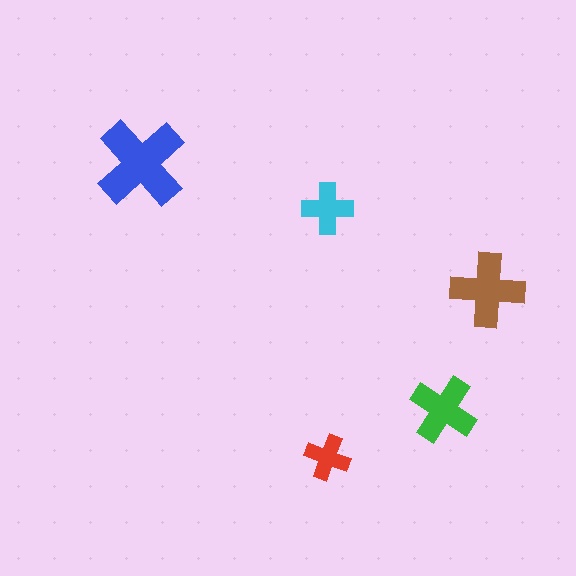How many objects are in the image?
There are 5 objects in the image.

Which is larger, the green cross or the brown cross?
The brown one.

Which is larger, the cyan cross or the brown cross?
The brown one.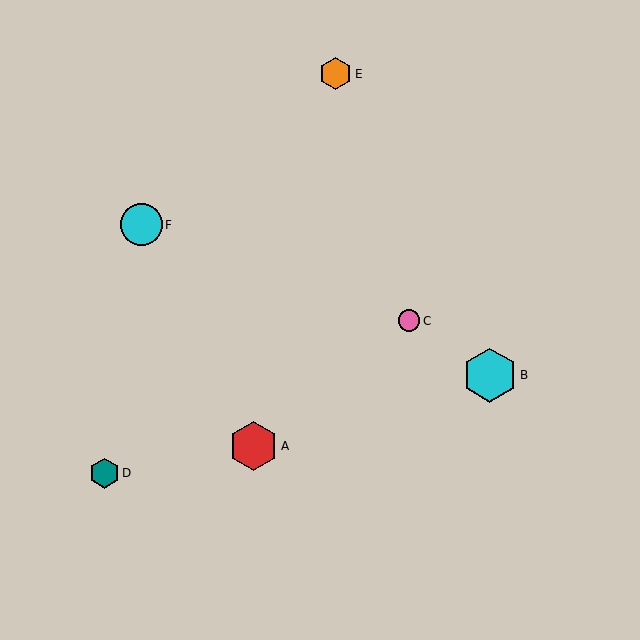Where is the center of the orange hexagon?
The center of the orange hexagon is at (336, 74).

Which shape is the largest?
The cyan hexagon (labeled B) is the largest.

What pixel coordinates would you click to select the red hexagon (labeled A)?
Click at (254, 446) to select the red hexagon A.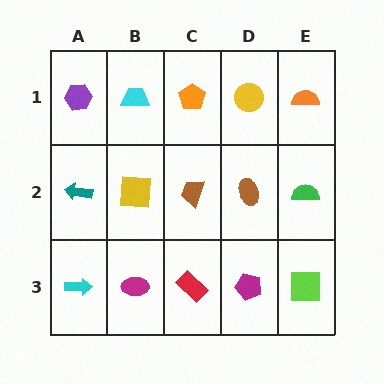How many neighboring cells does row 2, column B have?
4.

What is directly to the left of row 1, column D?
An orange pentagon.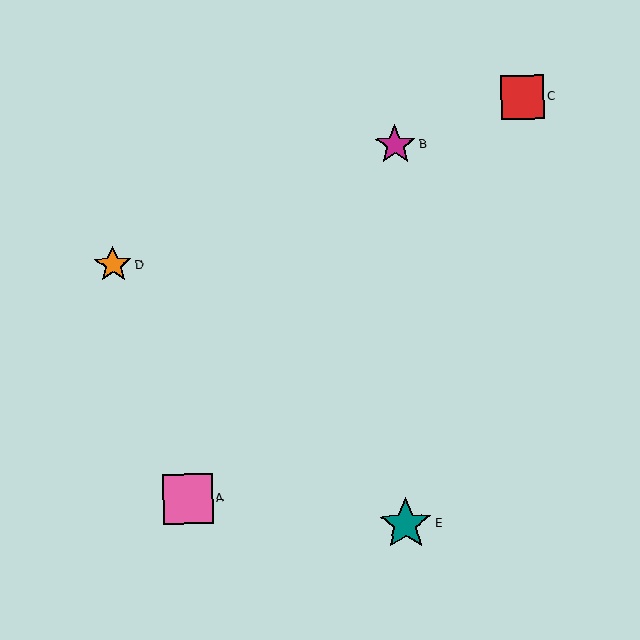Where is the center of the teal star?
The center of the teal star is at (405, 524).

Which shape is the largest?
The teal star (labeled E) is the largest.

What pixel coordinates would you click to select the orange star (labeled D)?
Click at (113, 265) to select the orange star D.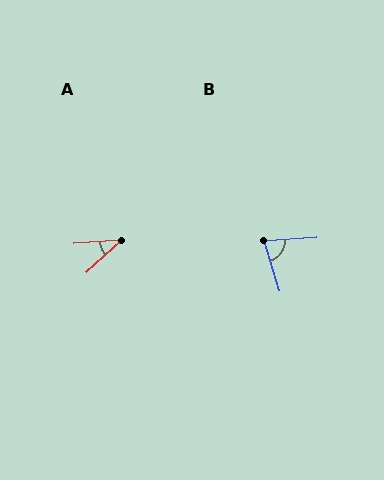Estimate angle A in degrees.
Approximately 39 degrees.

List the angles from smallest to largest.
A (39°), B (76°).